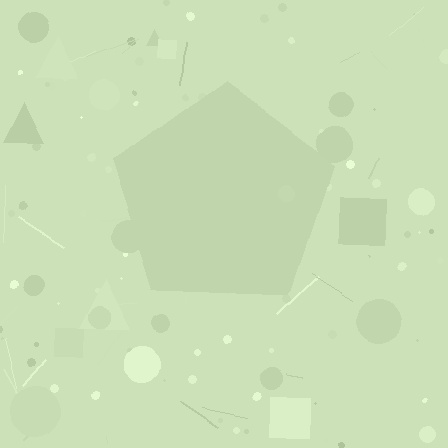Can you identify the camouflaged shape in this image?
The camouflaged shape is a pentagon.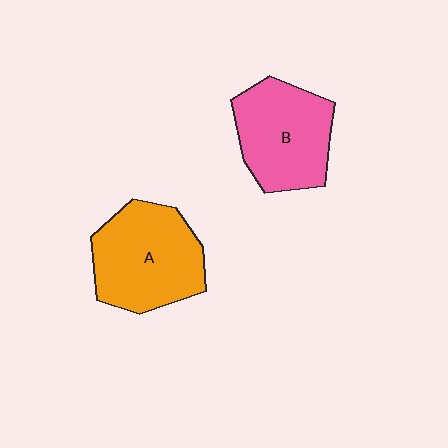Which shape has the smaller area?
Shape B (pink).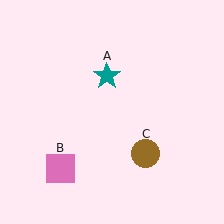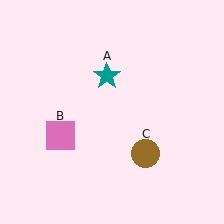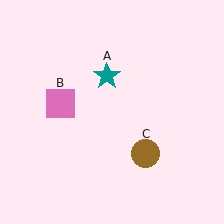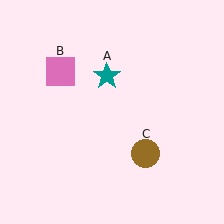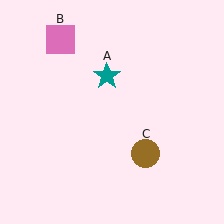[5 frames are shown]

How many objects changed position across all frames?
1 object changed position: pink square (object B).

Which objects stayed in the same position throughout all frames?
Teal star (object A) and brown circle (object C) remained stationary.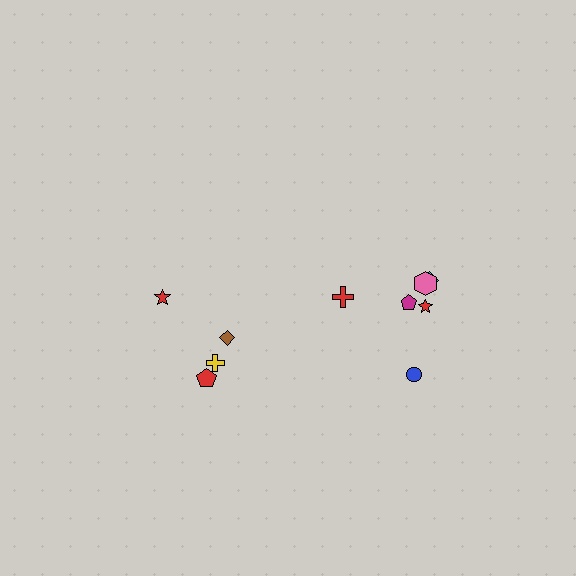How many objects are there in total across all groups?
There are 10 objects.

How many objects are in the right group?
There are 6 objects.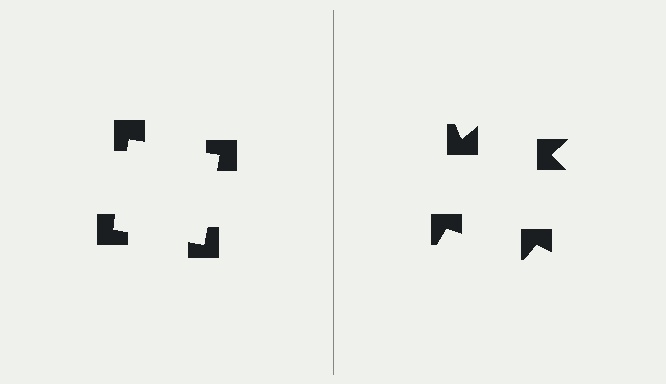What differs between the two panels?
The notched squares are positioned identically on both sides; only the wedge orientations differ. On the left they align to a square; on the right they are misaligned.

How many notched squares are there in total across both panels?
8 — 4 on each side.